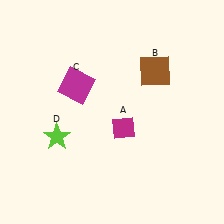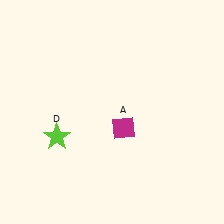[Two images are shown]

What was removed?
The magenta square (C), the brown square (B) were removed in Image 2.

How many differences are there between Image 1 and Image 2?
There are 2 differences between the two images.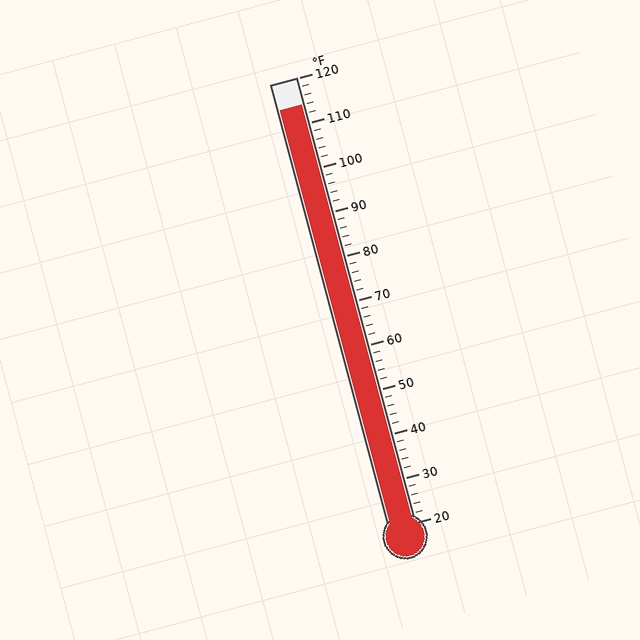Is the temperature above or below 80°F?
The temperature is above 80°F.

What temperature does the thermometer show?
The thermometer shows approximately 114°F.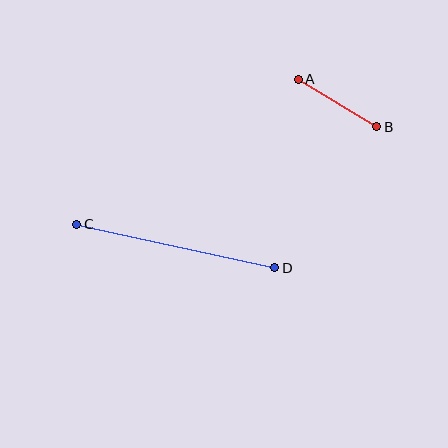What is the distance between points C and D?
The distance is approximately 203 pixels.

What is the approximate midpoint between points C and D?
The midpoint is at approximately (176, 246) pixels.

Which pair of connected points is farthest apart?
Points C and D are farthest apart.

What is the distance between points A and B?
The distance is approximately 91 pixels.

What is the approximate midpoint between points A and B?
The midpoint is at approximately (338, 103) pixels.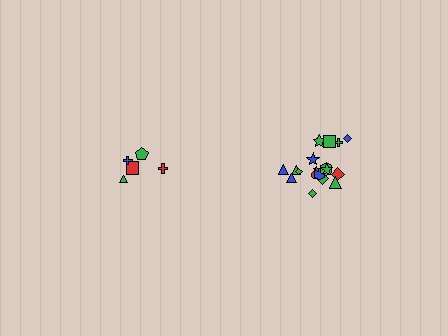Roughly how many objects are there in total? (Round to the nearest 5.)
Roughly 25 objects in total.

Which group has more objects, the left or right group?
The right group.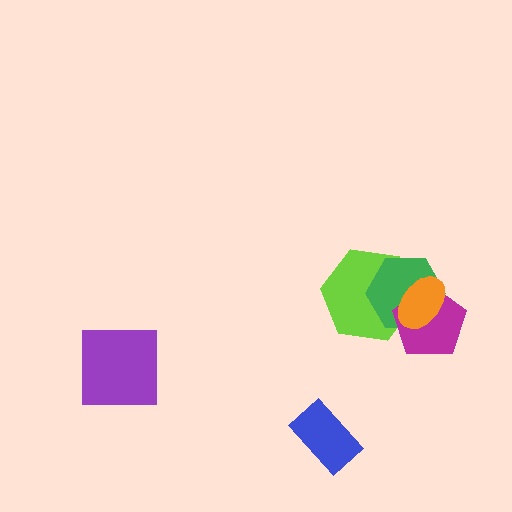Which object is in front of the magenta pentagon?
The orange ellipse is in front of the magenta pentagon.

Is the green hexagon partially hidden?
Yes, it is partially covered by another shape.